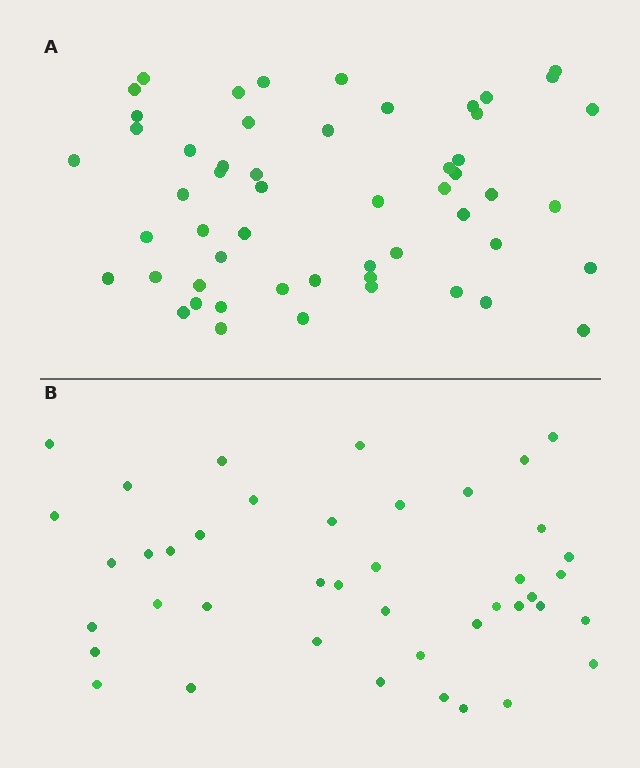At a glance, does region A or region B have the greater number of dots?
Region A (the top region) has more dots.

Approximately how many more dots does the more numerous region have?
Region A has roughly 12 or so more dots than region B.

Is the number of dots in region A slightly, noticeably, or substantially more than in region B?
Region A has noticeably more, but not dramatically so. The ratio is roughly 1.3 to 1.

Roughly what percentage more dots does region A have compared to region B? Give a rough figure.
About 30% more.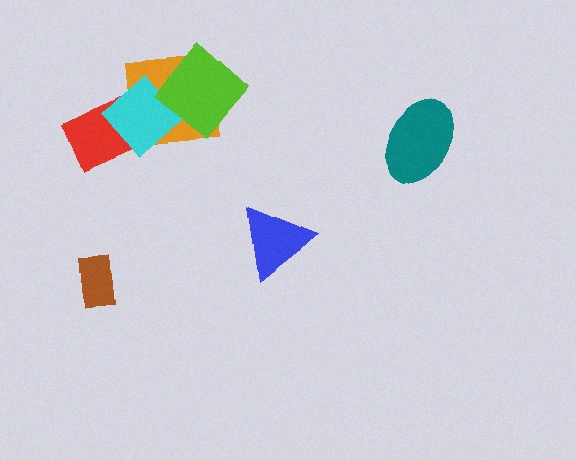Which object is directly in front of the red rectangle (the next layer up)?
The orange square is directly in front of the red rectangle.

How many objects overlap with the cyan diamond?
2 objects overlap with the cyan diamond.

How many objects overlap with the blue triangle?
0 objects overlap with the blue triangle.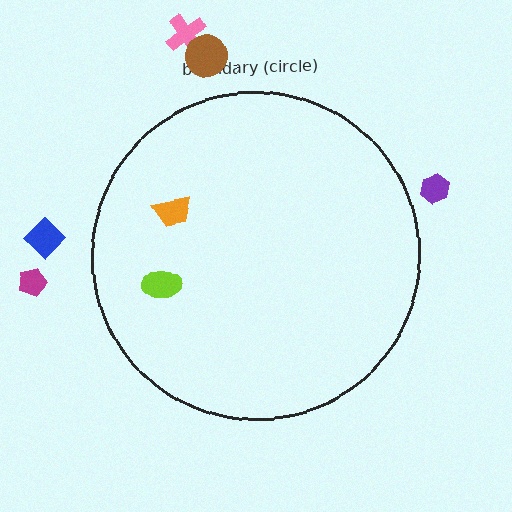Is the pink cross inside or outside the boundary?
Outside.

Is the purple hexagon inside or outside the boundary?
Outside.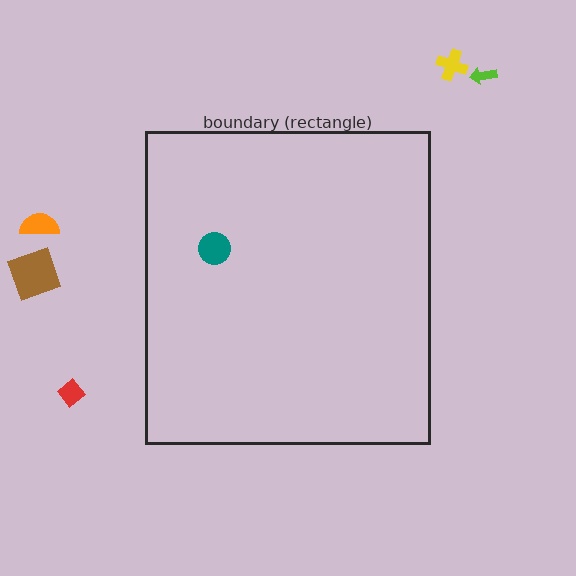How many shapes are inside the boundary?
1 inside, 5 outside.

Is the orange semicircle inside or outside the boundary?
Outside.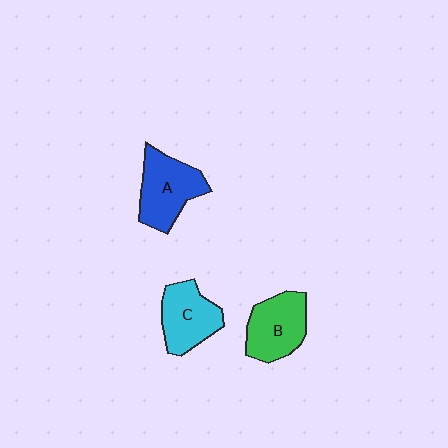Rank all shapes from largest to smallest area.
From largest to smallest: A (blue), B (green), C (cyan).